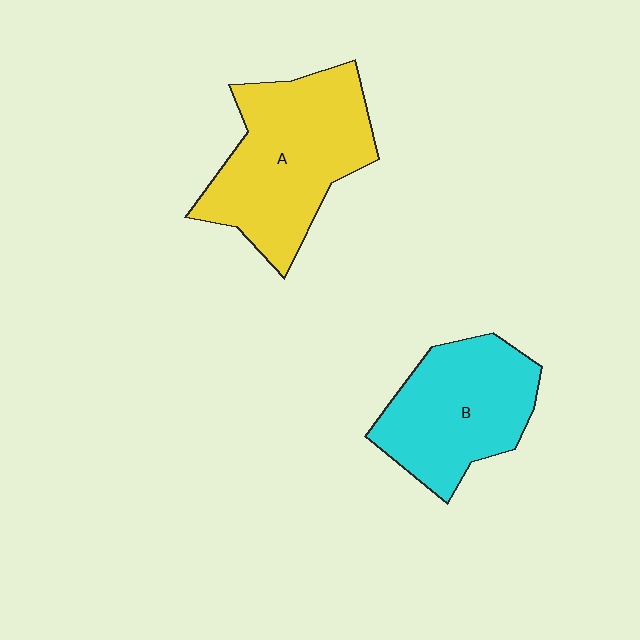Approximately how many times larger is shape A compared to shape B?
Approximately 1.2 times.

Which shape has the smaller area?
Shape B (cyan).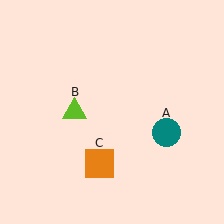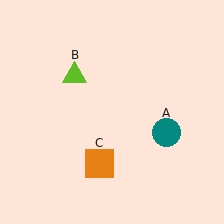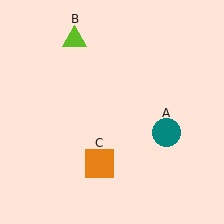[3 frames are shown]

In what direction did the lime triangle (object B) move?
The lime triangle (object B) moved up.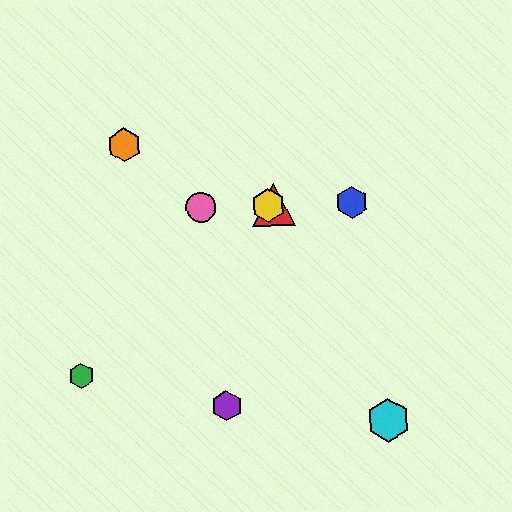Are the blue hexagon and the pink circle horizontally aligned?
Yes, both are at y≈203.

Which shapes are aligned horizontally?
The red triangle, the blue hexagon, the yellow hexagon, the pink circle are aligned horizontally.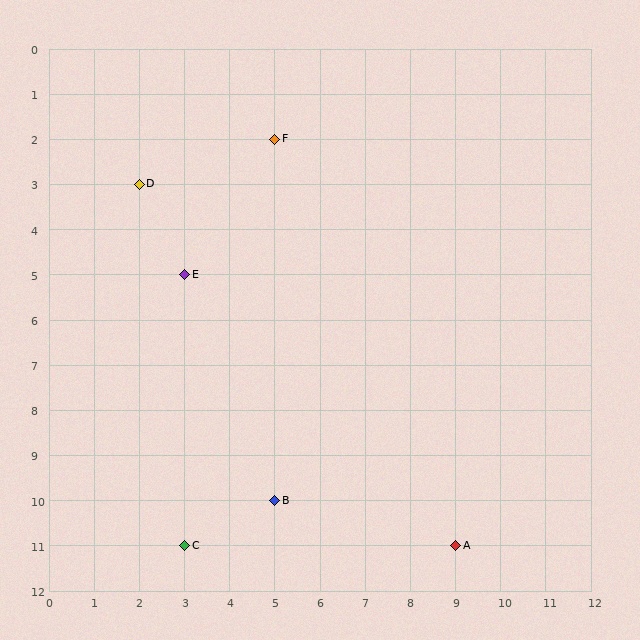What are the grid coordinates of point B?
Point B is at grid coordinates (5, 10).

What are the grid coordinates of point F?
Point F is at grid coordinates (5, 2).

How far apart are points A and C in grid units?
Points A and C are 6 columns apart.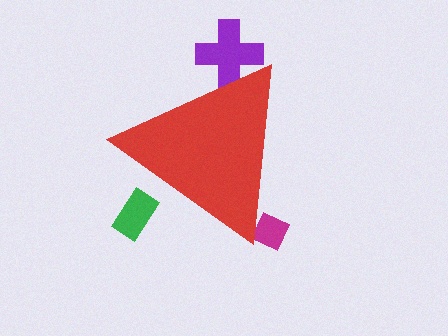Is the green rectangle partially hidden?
Yes, the green rectangle is partially hidden behind the red triangle.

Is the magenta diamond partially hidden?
Yes, the magenta diamond is partially hidden behind the red triangle.